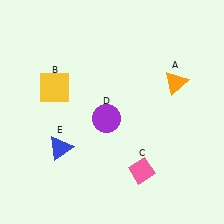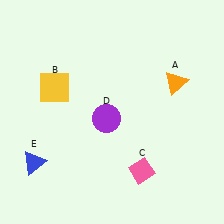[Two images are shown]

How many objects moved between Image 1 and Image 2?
1 object moved between the two images.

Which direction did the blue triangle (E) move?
The blue triangle (E) moved left.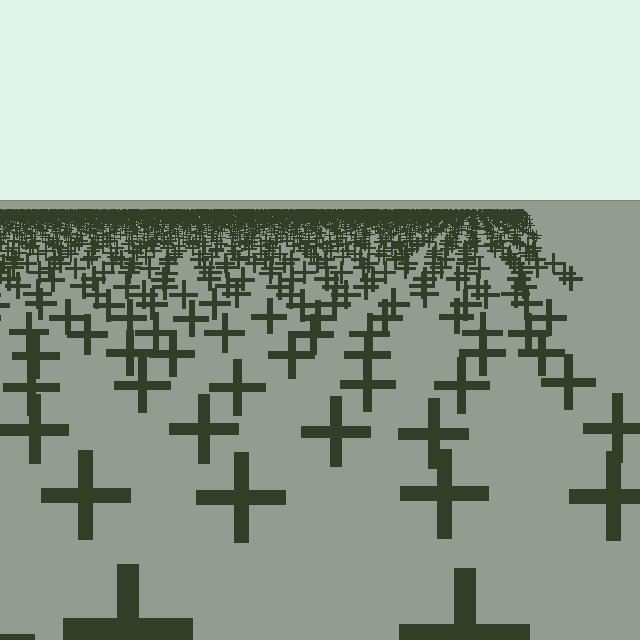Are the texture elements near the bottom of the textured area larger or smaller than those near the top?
Larger. Near the bottom, elements are closer to the viewer and appear at a bigger on-screen size.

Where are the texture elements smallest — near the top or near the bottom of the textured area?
Near the top.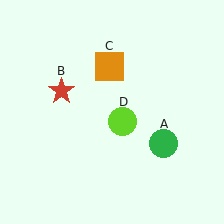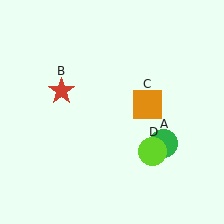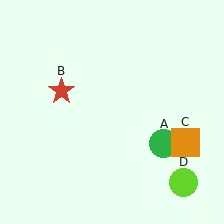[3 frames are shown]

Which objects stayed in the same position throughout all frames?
Green circle (object A) and red star (object B) remained stationary.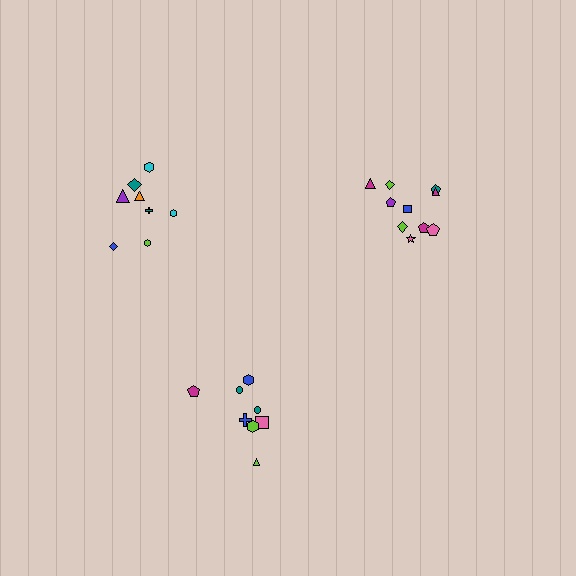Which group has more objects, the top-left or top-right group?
The top-right group.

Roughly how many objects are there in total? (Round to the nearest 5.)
Roughly 25 objects in total.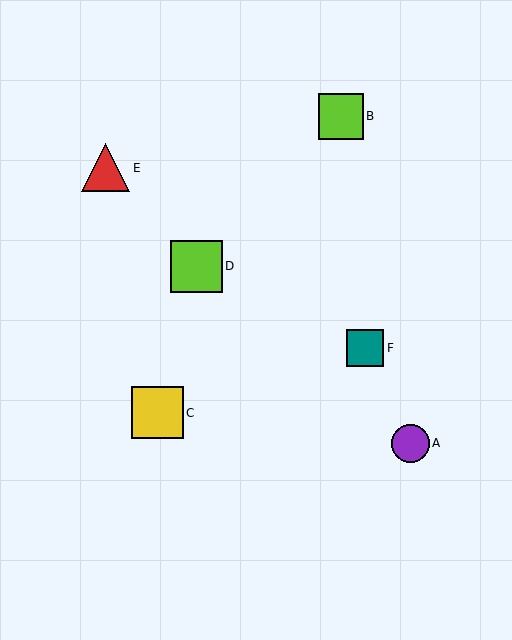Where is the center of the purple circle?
The center of the purple circle is at (410, 443).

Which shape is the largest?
The lime square (labeled D) is the largest.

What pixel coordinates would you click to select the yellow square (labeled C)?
Click at (157, 413) to select the yellow square C.